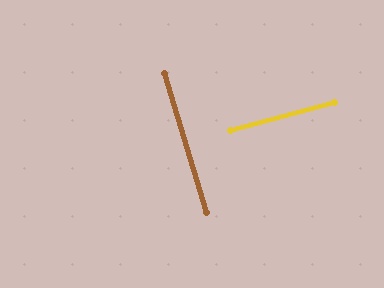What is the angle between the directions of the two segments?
Approximately 88 degrees.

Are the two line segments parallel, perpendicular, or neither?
Perpendicular — they meet at approximately 88°.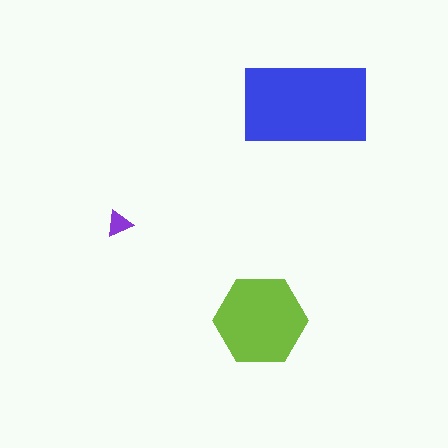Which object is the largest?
The blue rectangle.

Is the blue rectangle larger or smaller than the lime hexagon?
Larger.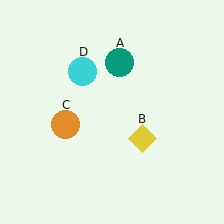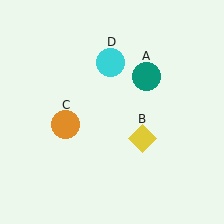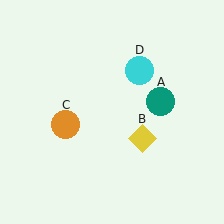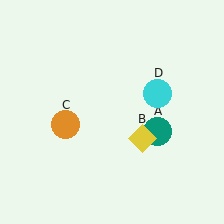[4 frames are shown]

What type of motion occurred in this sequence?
The teal circle (object A), cyan circle (object D) rotated clockwise around the center of the scene.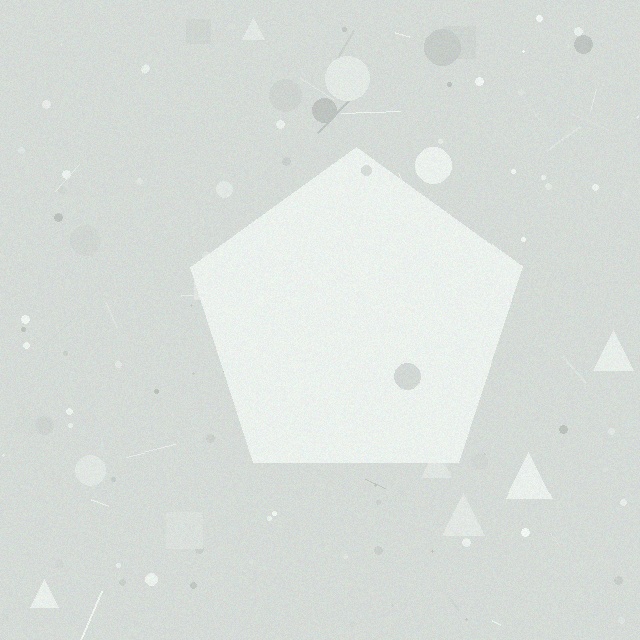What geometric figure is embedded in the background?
A pentagon is embedded in the background.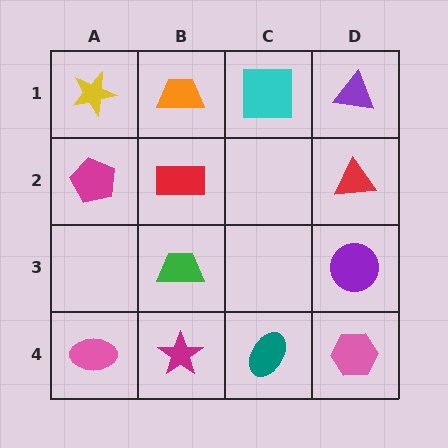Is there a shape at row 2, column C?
No, that cell is empty.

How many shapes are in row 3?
2 shapes.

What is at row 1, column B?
An orange trapezoid.